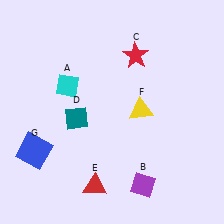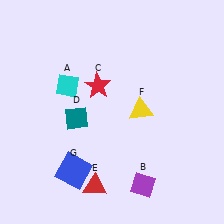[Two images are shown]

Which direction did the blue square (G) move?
The blue square (G) moved right.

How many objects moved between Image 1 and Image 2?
2 objects moved between the two images.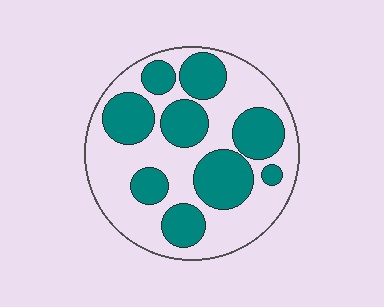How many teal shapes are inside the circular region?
9.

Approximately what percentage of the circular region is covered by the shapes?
Approximately 40%.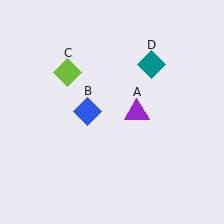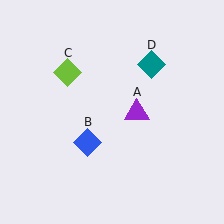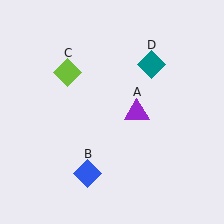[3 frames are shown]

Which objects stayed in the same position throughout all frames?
Purple triangle (object A) and lime diamond (object C) and teal diamond (object D) remained stationary.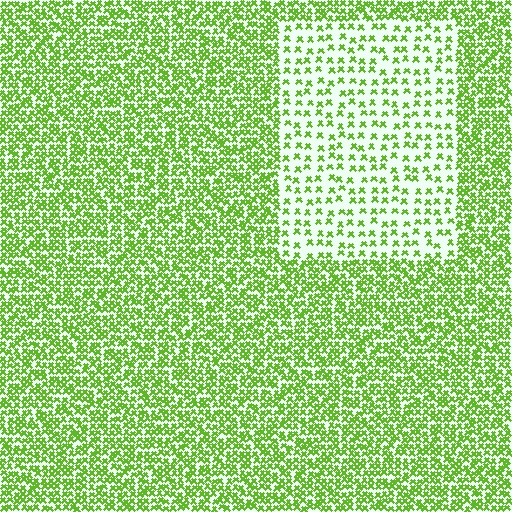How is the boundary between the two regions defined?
The boundary is defined by a change in element density (approximately 2.5x ratio). All elements are the same color, size, and shape.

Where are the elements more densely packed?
The elements are more densely packed outside the rectangle boundary.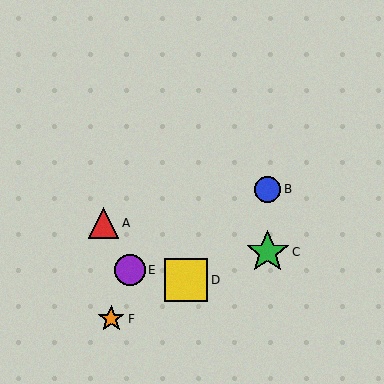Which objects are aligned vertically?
Objects B, C are aligned vertically.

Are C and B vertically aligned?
Yes, both are at x≈268.